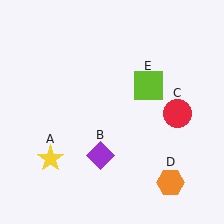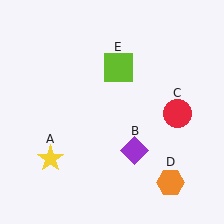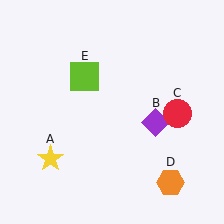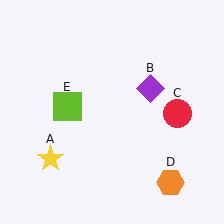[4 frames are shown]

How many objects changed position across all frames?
2 objects changed position: purple diamond (object B), lime square (object E).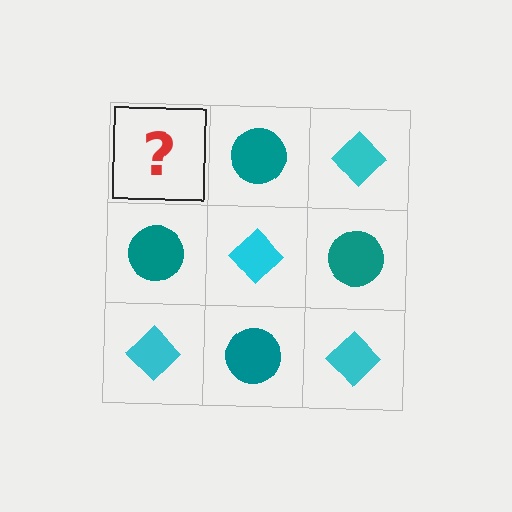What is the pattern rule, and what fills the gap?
The rule is that it alternates cyan diamond and teal circle in a checkerboard pattern. The gap should be filled with a cyan diamond.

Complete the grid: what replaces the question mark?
The question mark should be replaced with a cyan diamond.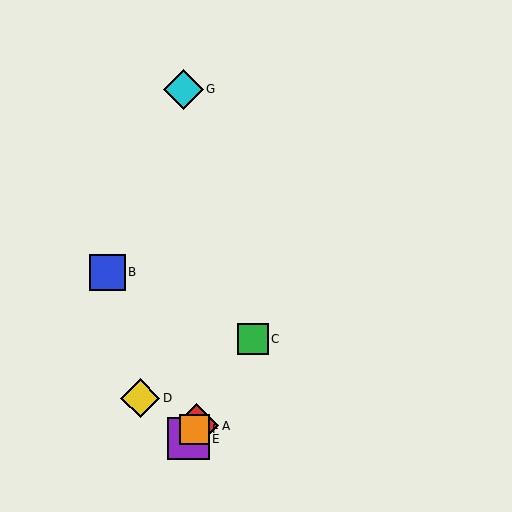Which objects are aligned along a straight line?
Objects A, C, E, F are aligned along a straight line.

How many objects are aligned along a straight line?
4 objects (A, C, E, F) are aligned along a straight line.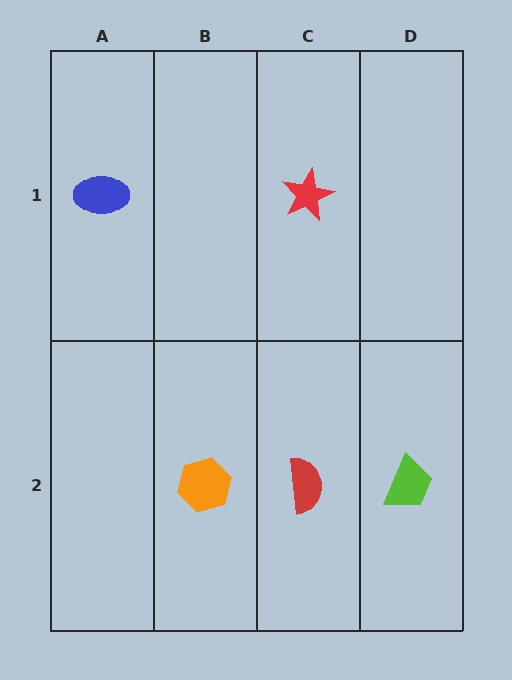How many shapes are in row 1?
2 shapes.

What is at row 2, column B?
An orange hexagon.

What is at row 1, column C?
A red star.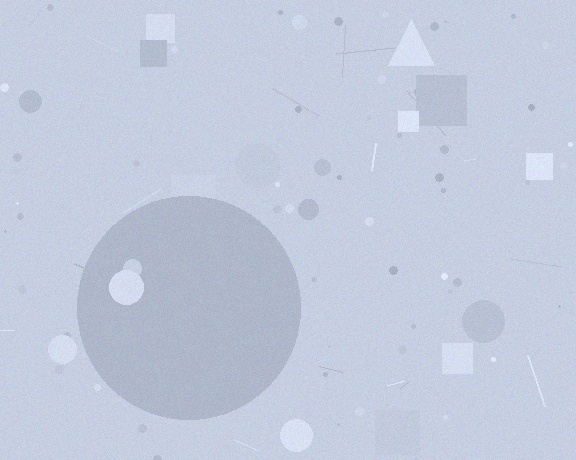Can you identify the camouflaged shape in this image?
The camouflaged shape is a circle.